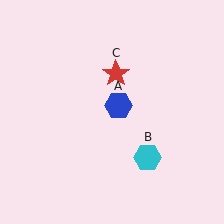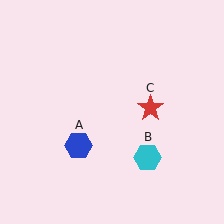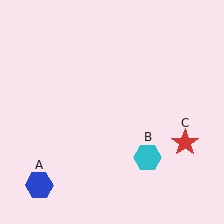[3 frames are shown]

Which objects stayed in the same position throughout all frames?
Cyan hexagon (object B) remained stationary.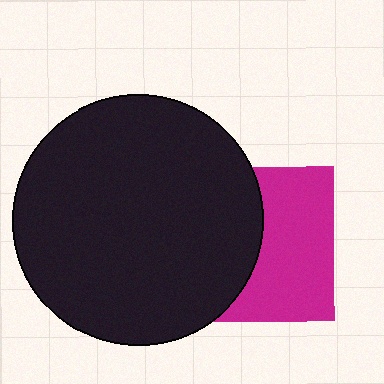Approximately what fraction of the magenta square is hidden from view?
Roughly 47% of the magenta square is hidden behind the black circle.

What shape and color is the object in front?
The object in front is a black circle.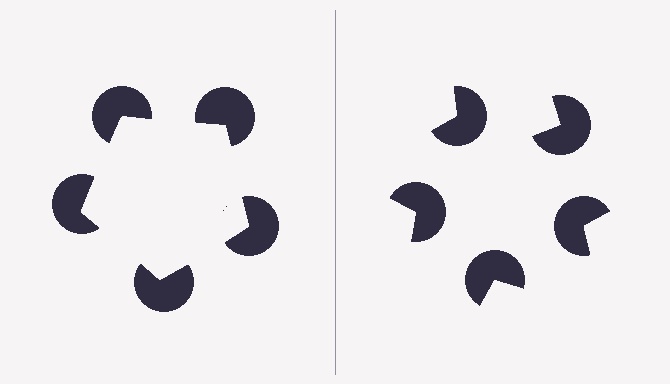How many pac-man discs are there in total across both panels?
10 — 5 on each side.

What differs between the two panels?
The pac-man discs are positioned identically on both sides; only the wedge orientations differ. On the left they align to a pentagon; on the right they are misaligned.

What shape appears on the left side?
An illusory pentagon.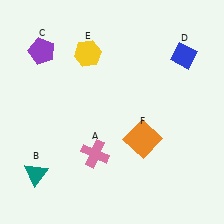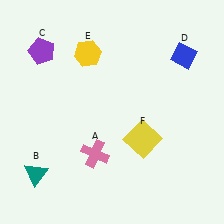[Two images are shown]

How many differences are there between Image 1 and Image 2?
There is 1 difference between the two images.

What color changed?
The square (F) changed from orange in Image 1 to yellow in Image 2.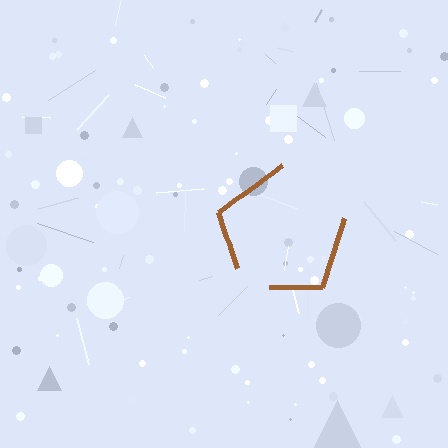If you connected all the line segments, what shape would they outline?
They would outline a pentagon.